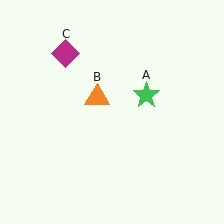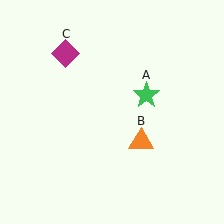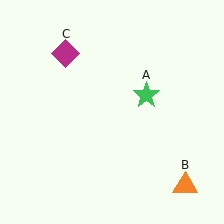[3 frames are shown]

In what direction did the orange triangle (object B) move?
The orange triangle (object B) moved down and to the right.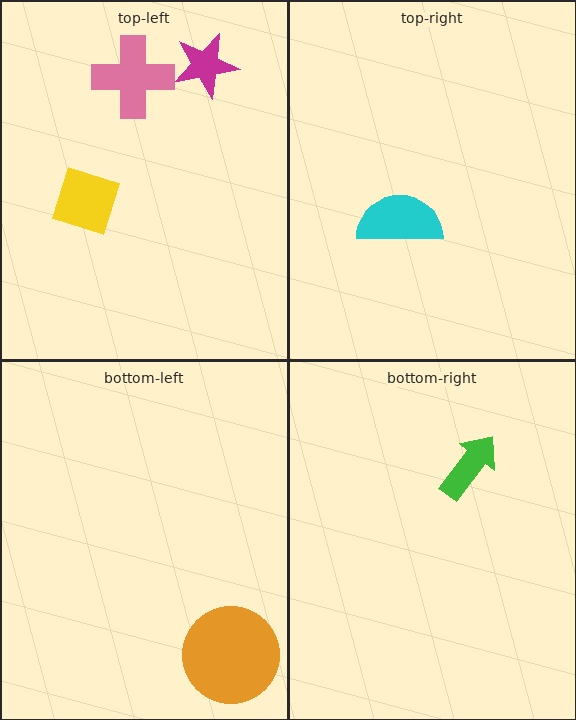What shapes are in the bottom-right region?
The green arrow.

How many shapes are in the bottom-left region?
1.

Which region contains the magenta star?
The top-left region.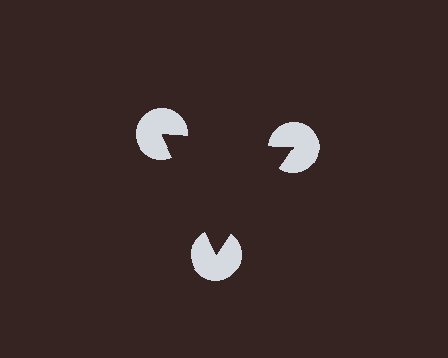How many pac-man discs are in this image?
There are 3 — one at each vertex of the illusory triangle.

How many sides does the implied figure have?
3 sides.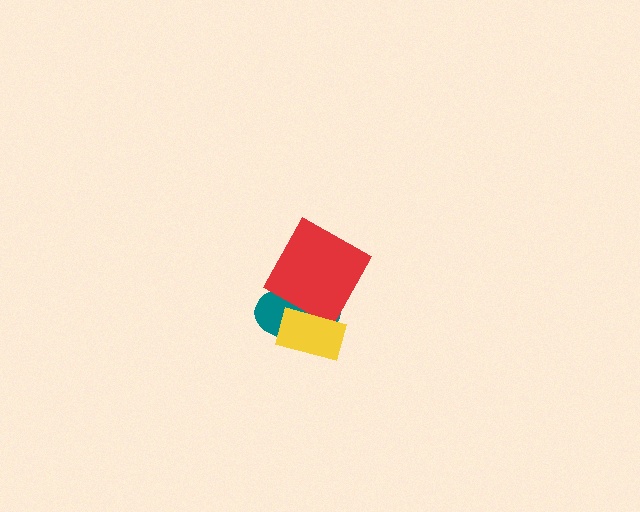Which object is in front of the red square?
The yellow rectangle is in front of the red square.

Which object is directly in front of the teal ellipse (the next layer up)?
The red square is directly in front of the teal ellipse.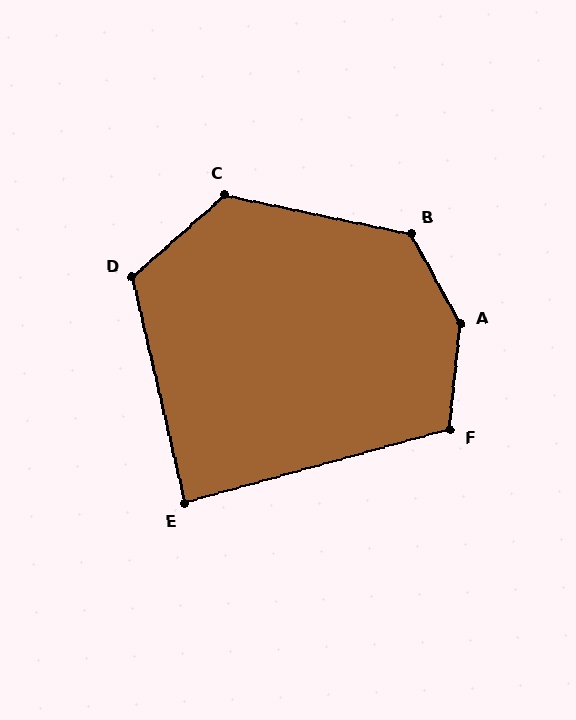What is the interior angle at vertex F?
Approximately 111 degrees (obtuse).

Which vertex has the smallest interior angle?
E, at approximately 88 degrees.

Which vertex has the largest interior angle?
A, at approximately 146 degrees.